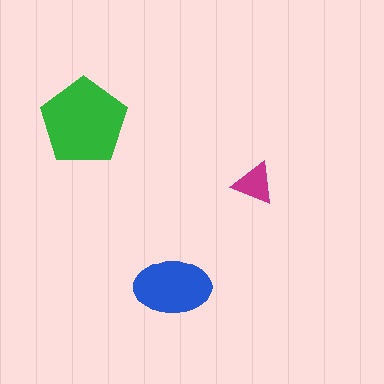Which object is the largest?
The green pentagon.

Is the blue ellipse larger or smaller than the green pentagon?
Smaller.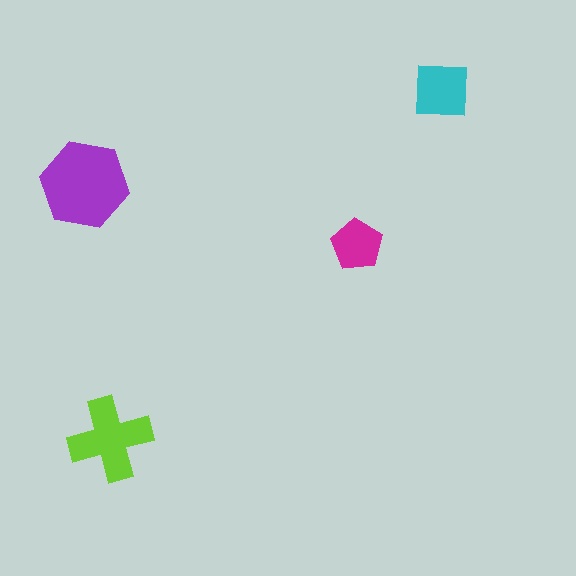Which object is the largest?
The purple hexagon.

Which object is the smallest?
The magenta pentagon.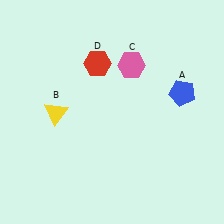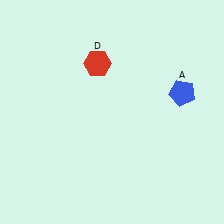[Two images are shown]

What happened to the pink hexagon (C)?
The pink hexagon (C) was removed in Image 2. It was in the top-right area of Image 1.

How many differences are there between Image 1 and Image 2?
There are 2 differences between the two images.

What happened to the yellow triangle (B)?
The yellow triangle (B) was removed in Image 2. It was in the bottom-left area of Image 1.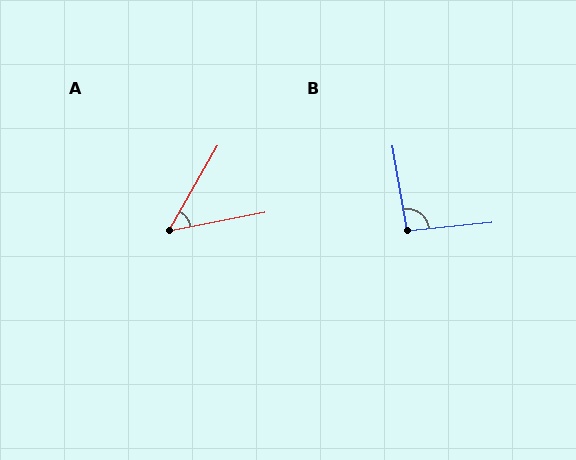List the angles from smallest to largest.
A (50°), B (94°).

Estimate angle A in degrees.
Approximately 50 degrees.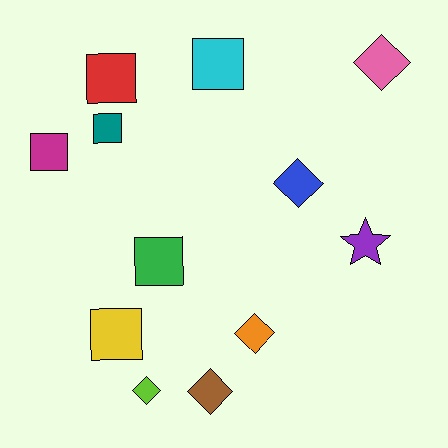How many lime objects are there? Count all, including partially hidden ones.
There is 1 lime object.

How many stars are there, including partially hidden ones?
There is 1 star.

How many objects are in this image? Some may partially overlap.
There are 12 objects.